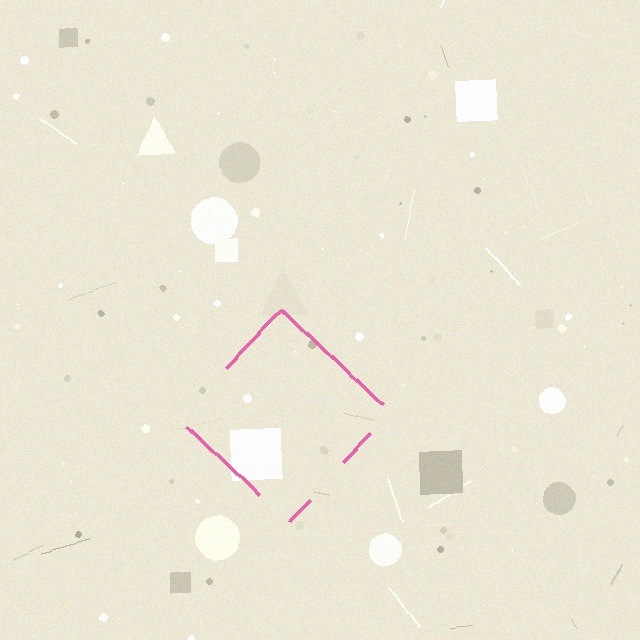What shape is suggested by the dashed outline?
The dashed outline suggests a diamond.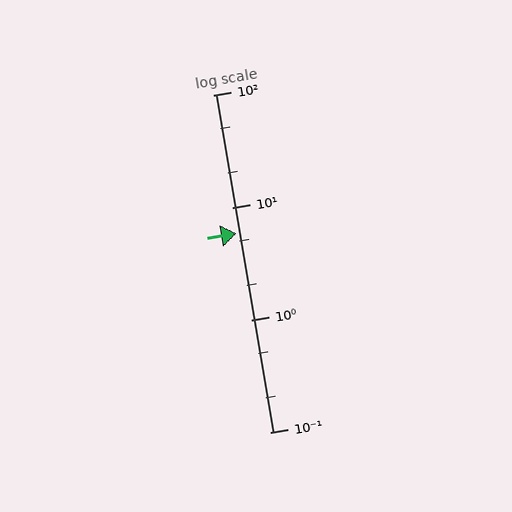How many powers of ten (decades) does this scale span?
The scale spans 3 decades, from 0.1 to 100.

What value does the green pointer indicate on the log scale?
The pointer indicates approximately 5.9.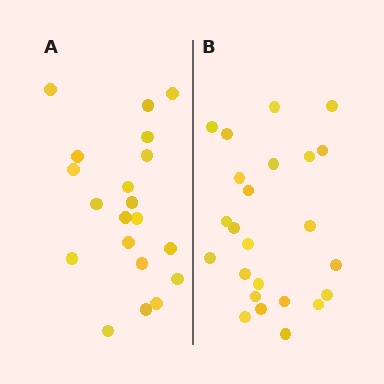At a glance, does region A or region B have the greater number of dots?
Region B (the right region) has more dots.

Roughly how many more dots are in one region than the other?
Region B has about 4 more dots than region A.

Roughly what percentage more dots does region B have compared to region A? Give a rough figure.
About 20% more.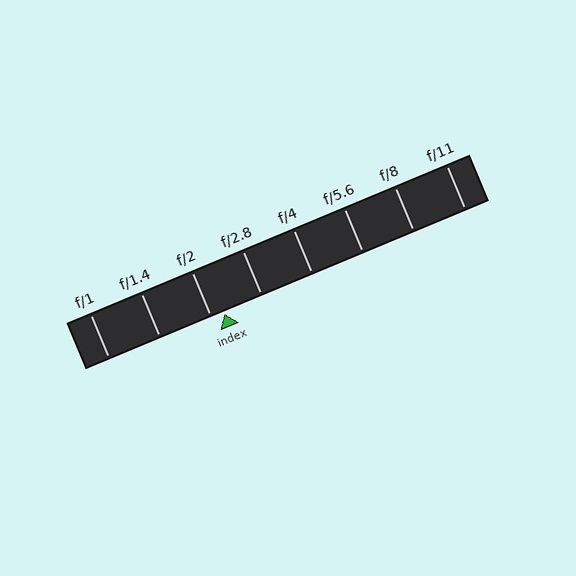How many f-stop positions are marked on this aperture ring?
There are 8 f-stop positions marked.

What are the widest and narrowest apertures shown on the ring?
The widest aperture shown is f/1 and the narrowest is f/11.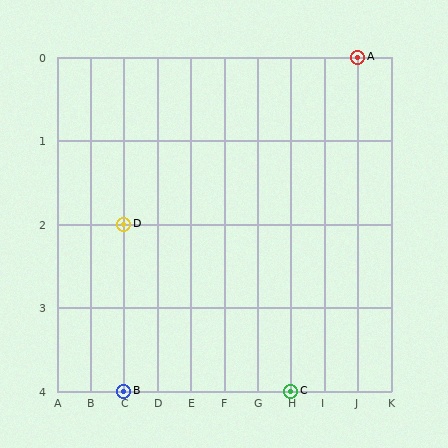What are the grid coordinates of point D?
Point D is at grid coordinates (C, 2).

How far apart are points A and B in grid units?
Points A and B are 7 columns and 4 rows apart (about 8.1 grid units diagonally).